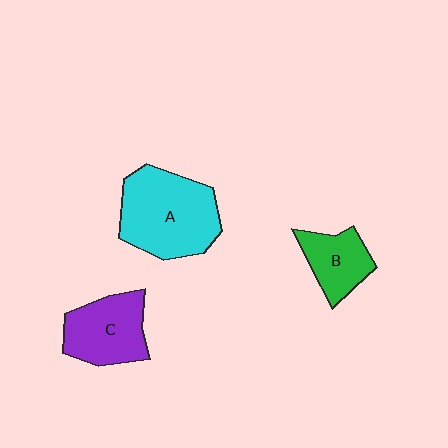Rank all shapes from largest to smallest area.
From largest to smallest: A (cyan), C (purple), B (green).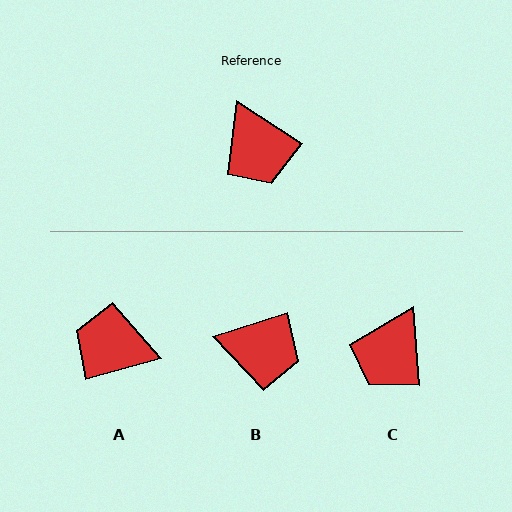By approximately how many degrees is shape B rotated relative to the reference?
Approximately 51 degrees counter-clockwise.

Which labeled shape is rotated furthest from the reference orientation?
A, about 132 degrees away.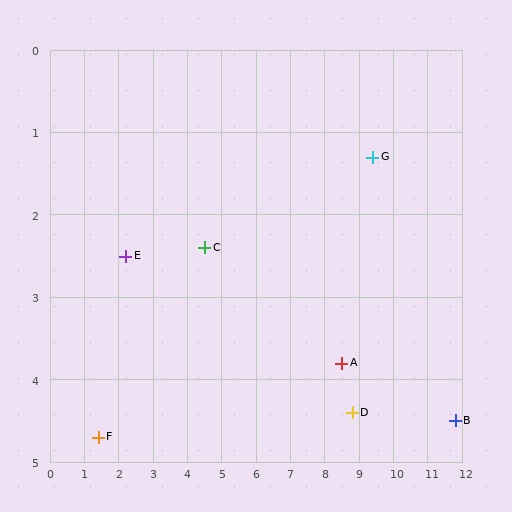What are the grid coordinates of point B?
Point B is at approximately (11.8, 4.5).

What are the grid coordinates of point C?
Point C is at approximately (4.5, 2.4).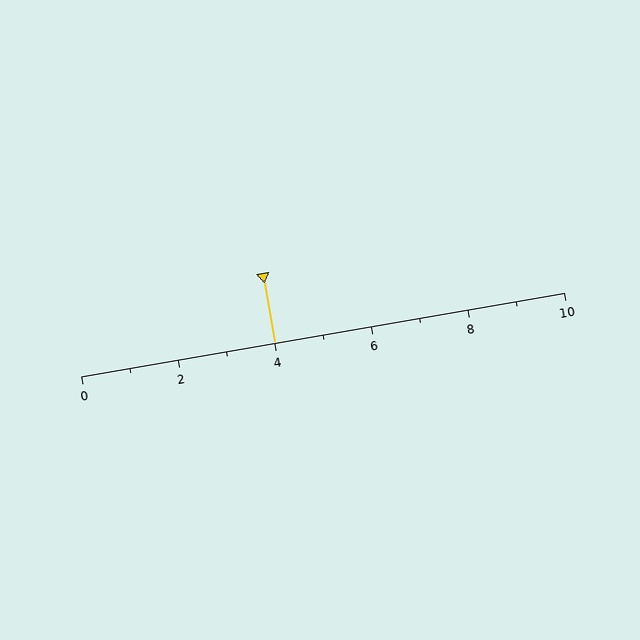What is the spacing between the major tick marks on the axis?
The major ticks are spaced 2 apart.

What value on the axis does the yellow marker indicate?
The marker indicates approximately 4.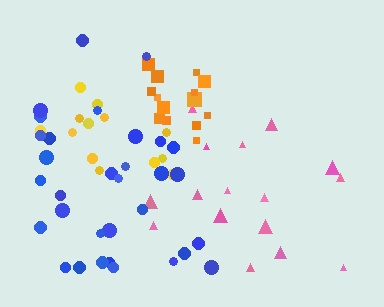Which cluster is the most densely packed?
Orange.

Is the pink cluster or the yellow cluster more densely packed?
Yellow.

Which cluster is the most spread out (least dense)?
Pink.